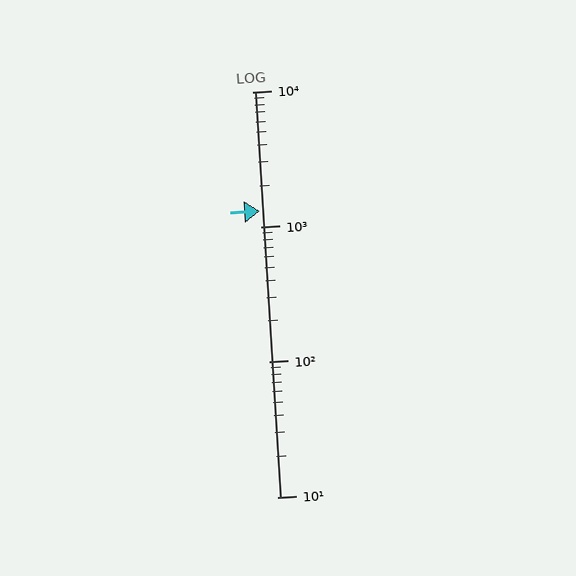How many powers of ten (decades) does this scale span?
The scale spans 3 decades, from 10 to 10000.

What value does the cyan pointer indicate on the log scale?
The pointer indicates approximately 1300.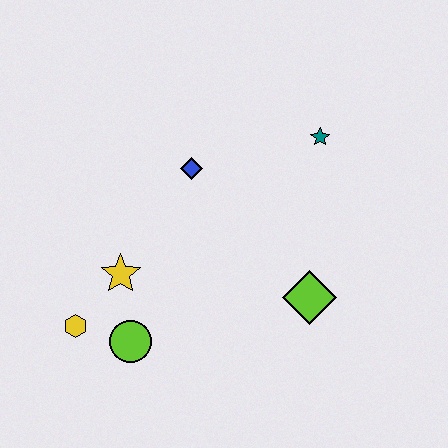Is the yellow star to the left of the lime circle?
Yes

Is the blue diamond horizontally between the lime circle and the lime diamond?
Yes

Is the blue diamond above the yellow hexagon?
Yes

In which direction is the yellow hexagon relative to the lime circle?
The yellow hexagon is to the left of the lime circle.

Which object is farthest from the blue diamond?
The yellow hexagon is farthest from the blue diamond.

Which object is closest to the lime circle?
The yellow hexagon is closest to the lime circle.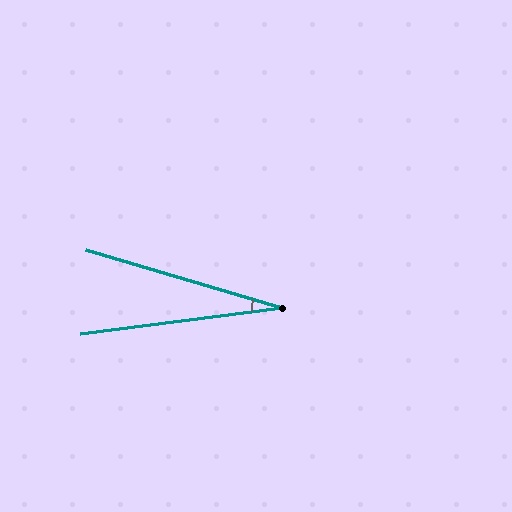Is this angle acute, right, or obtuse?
It is acute.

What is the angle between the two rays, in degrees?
Approximately 24 degrees.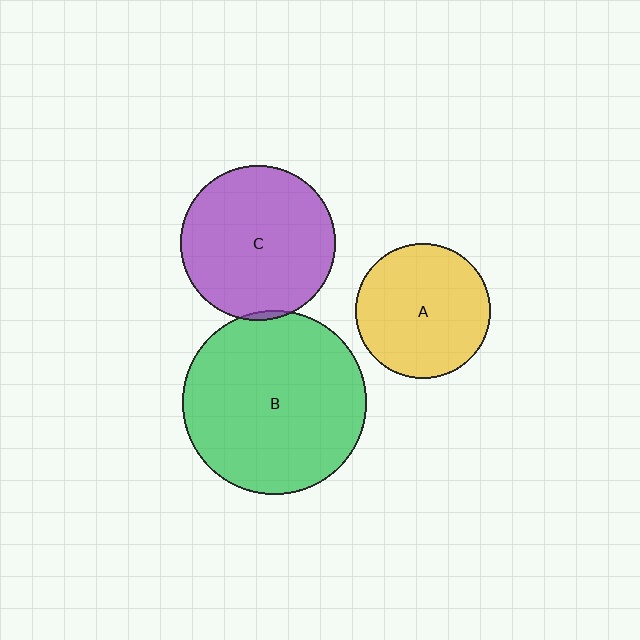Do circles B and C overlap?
Yes.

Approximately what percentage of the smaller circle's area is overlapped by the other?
Approximately 5%.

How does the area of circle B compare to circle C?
Approximately 1.4 times.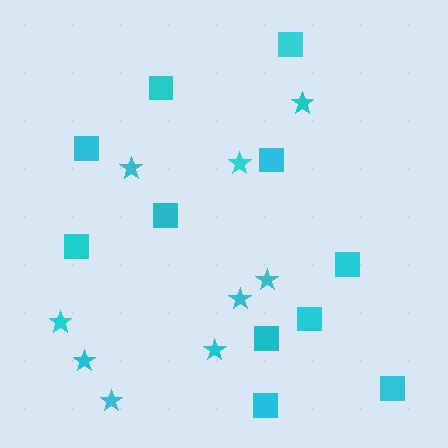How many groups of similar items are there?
There are 2 groups: one group of squares (11) and one group of stars (9).